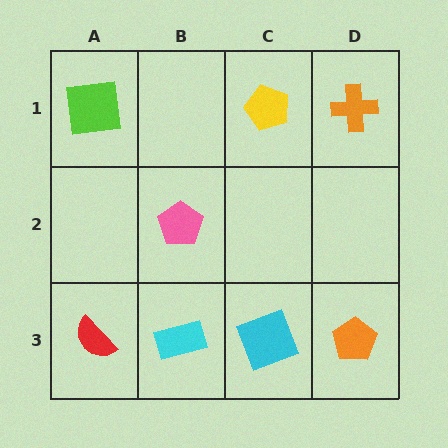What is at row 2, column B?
A pink pentagon.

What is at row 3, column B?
A cyan rectangle.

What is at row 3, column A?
A red semicircle.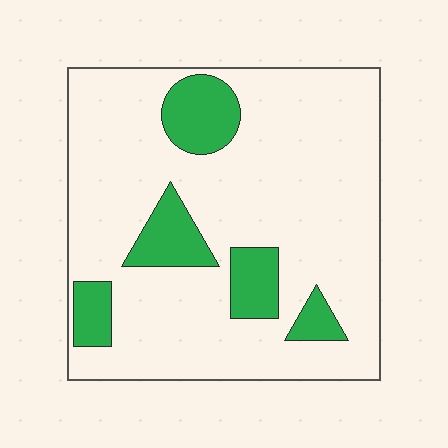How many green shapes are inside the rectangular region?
5.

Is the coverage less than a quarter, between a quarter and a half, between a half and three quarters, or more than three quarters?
Less than a quarter.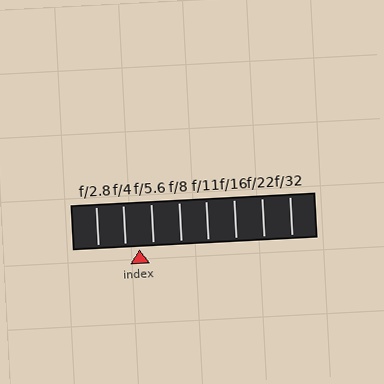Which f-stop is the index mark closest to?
The index mark is closest to f/5.6.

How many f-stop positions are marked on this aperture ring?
There are 8 f-stop positions marked.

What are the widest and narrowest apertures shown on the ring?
The widest aperture shown is f/2.8 and the narrowest is f/32.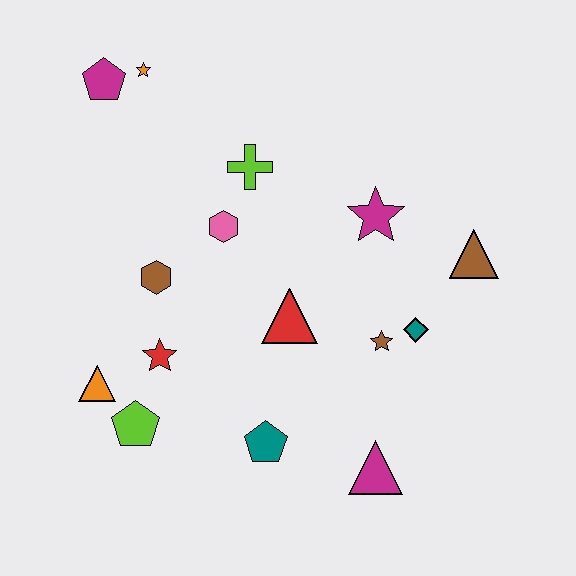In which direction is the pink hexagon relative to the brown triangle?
The pink hexagon is to the left of the brown triangle.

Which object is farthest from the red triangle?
The magenta pentagon is farthest from the red triangle.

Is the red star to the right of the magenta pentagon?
Yes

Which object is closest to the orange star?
The magenta pentagon is closest to the orange star.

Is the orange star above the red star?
Yes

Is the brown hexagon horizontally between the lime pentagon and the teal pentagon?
Yes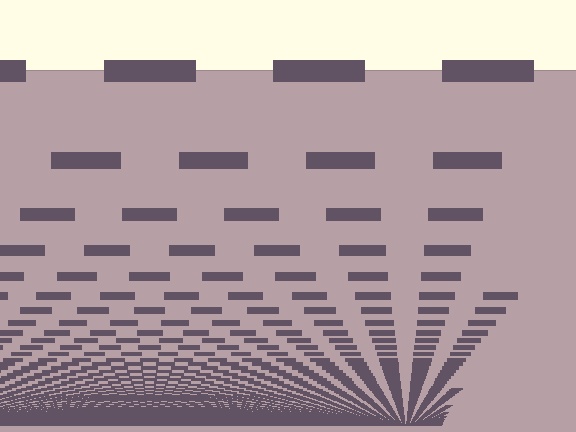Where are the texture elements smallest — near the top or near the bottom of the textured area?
Near the bottom.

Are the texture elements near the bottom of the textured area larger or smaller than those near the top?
Smaller. The gradient is inverted — elements near the bottom are smaller and denser.